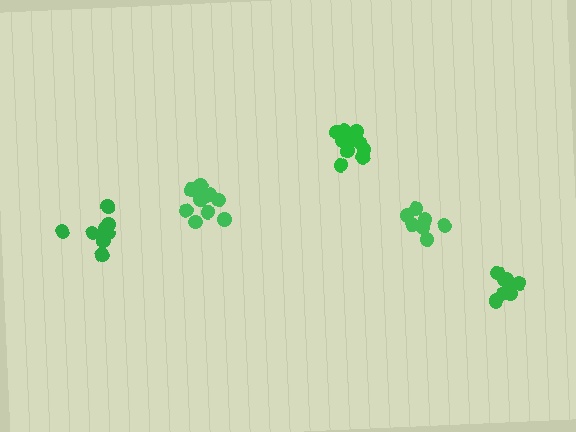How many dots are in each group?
Group 1: 11 dots, Group 2: 9 dots, Group 3: 9 dots, Group 4: 7 dots, Group 5: 10 dots (46 total).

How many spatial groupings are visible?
There are 5 spatial groupings.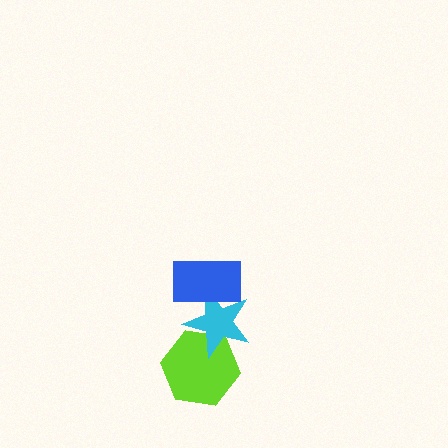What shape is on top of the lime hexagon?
The cyan star is on top of the lime hexagon.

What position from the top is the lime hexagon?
The lime hexagon is 3rd from the top.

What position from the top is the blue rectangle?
The blue rectangle is 1st from the top.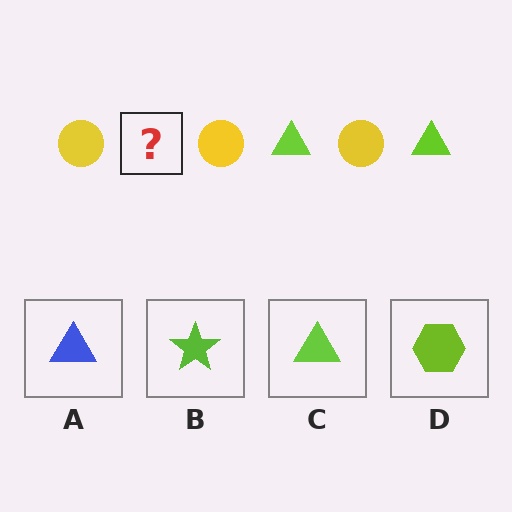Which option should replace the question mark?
Option C.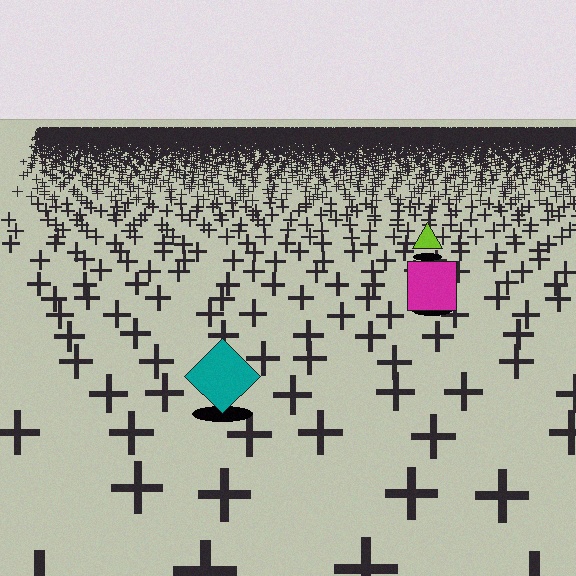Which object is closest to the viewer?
The teal diamond is closest. The texture marks near it are larger and more spread out.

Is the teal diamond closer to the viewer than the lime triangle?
Yes. The teal diamond is closer — you can tell from the texture gradient: the ground texture is coarser near it.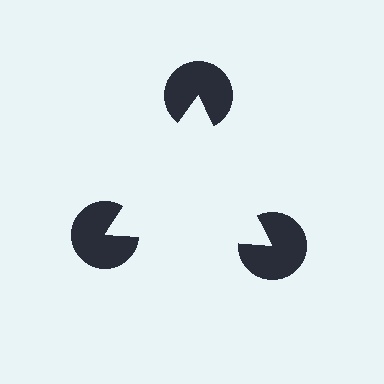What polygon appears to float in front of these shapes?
An illusory triangle — its edges are inferred from the aligned wedge cuts in the pac-man discs, not physically drawn.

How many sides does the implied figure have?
3 sides.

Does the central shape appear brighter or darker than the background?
It typically appears slightly brighter than the background, even though no actual brightness change is drawn.